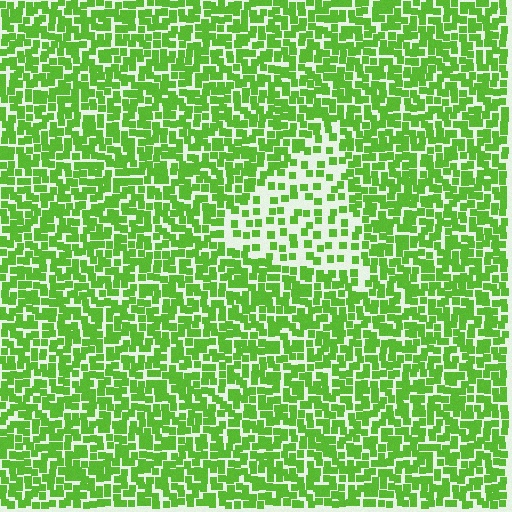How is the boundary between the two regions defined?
The boundary is defined by a change in element density (approximately 2.2x ratio). All elements are the same color, size, and shape.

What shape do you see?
I see a triangle.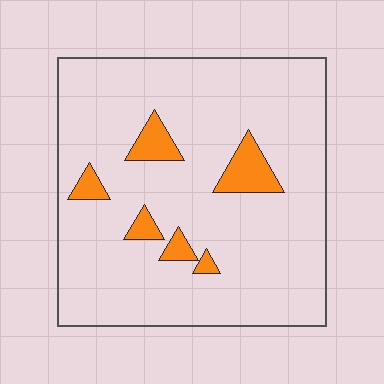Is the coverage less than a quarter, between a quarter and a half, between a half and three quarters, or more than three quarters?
Less than a quarter.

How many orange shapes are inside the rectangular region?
6.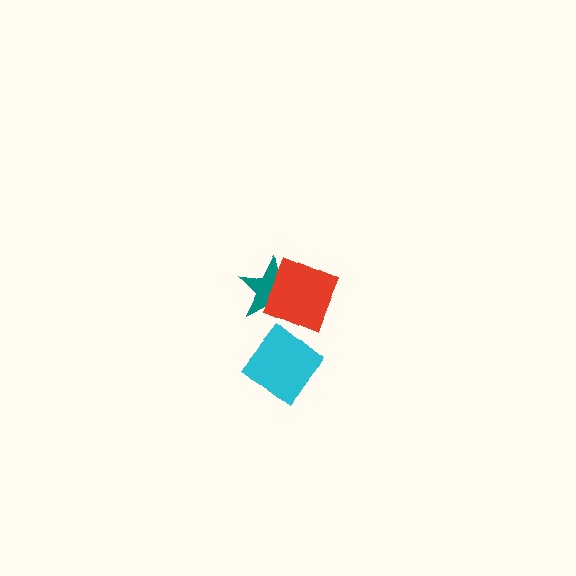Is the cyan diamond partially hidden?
No, no other shape covers it.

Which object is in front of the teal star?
The red square is in front of the teal star.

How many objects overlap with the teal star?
1 object overlaps with the teal star.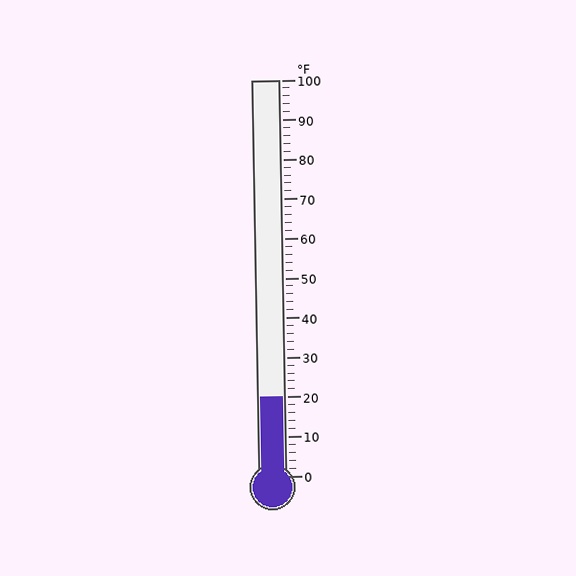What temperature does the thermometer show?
The thermometer shows approximately 20°F.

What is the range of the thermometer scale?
The thermometer scale ranges from 0°F to 100°F.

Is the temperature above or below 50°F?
The temperature is below 50°F.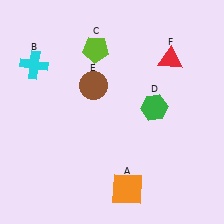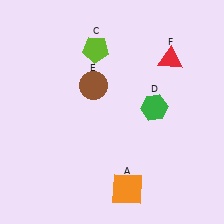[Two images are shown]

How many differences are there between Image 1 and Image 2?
There is 1 difference between the two images.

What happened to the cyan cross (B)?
The cyan cross (B) was removed in Image 2. It was in the top-left area of Image 1.